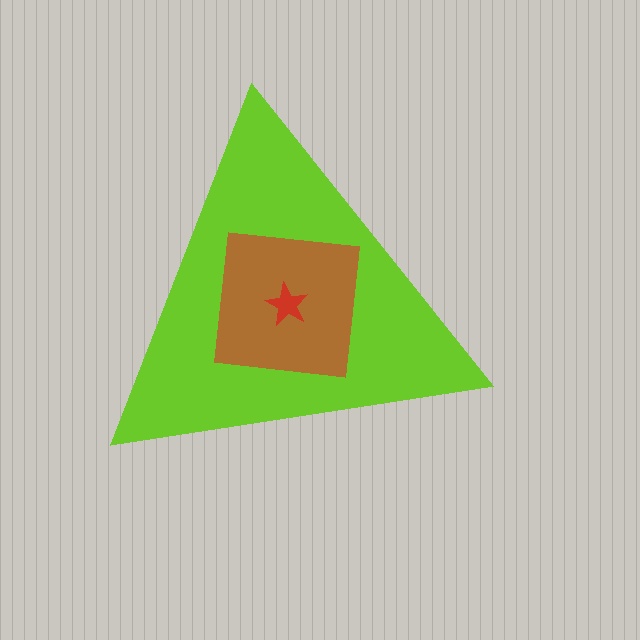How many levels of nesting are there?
3.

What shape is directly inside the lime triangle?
The brown square.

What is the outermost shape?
The lime triangle.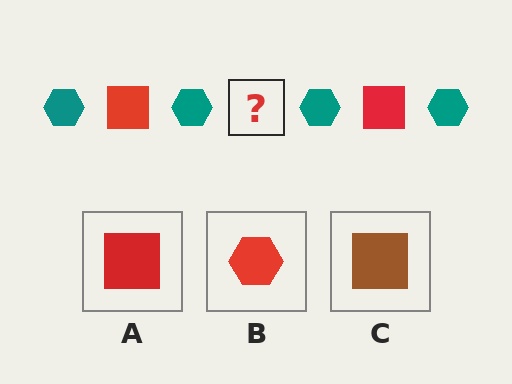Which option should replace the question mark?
Option A.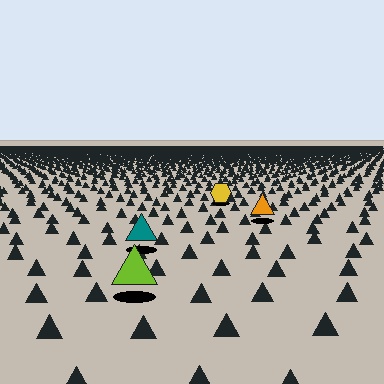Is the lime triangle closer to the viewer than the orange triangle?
Yes. The lime triangle is closer — you can tell from the texture gradient: the ground texture is coarser near it.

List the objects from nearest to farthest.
From nearest to farthest: the lime triangle, the teal triangle, the orange triangle, the yellow hexagon.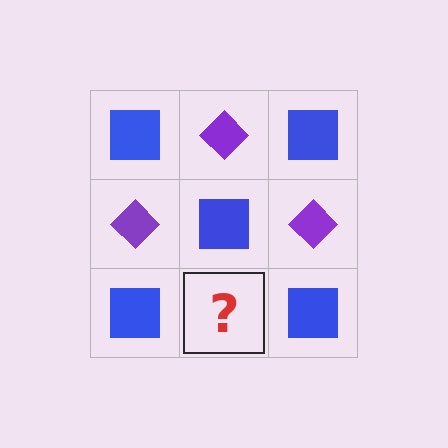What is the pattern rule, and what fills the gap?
The rule is that it alternates blue square and purple diamond in a checkerboard pattern. The gap should be filled with a purple diamond.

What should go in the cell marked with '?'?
The missing cell should contain a purple diamond.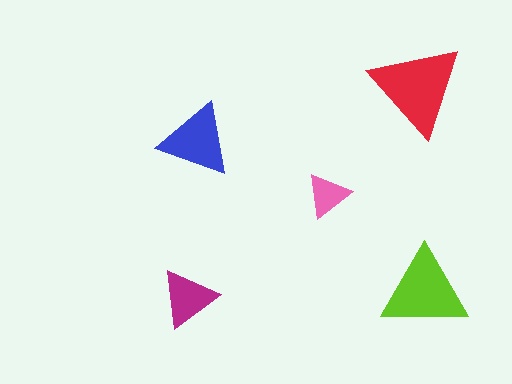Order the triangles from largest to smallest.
the red one, the lime one, the blue one, the magenta one, the pink one.